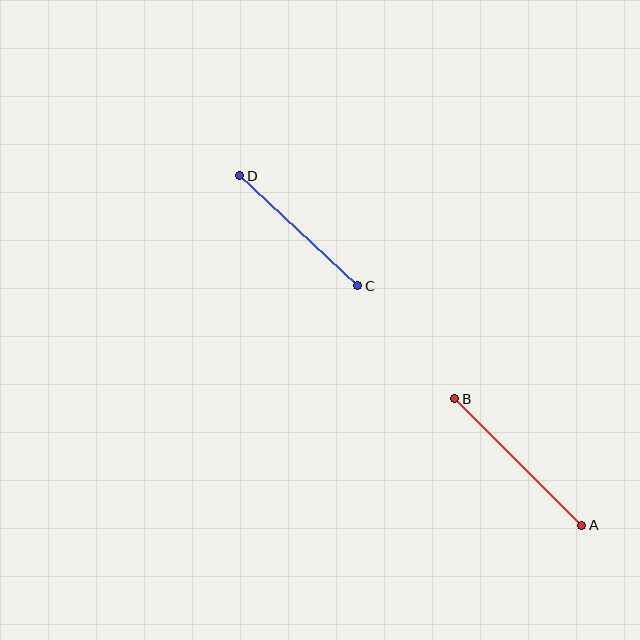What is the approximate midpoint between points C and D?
The midpoint is at approximately (299, 231) pixels.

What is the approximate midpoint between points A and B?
The midpoint is at approximately (518, 462) pixels.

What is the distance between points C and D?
The distance is approximately 161 pixels.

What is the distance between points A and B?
The distance is approximately 180 pixels.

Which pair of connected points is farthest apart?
Points A and B are farthest apart.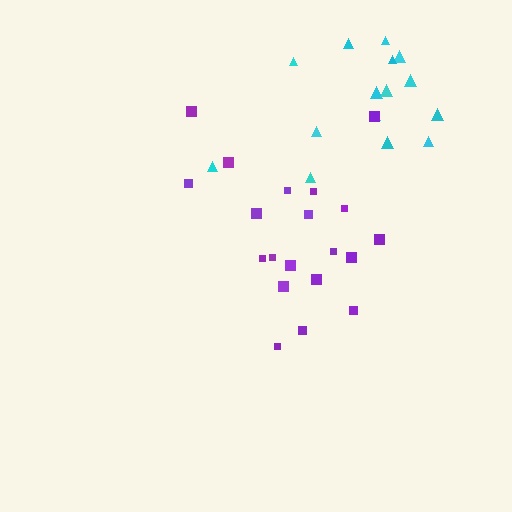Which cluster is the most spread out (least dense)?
Cyan.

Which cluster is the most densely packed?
Purple.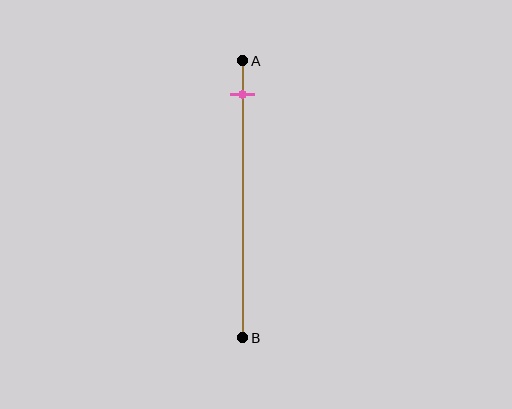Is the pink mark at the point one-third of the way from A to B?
No, the mark is at about 10% from A, not at the 33% one-third point.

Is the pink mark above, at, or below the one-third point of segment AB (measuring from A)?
The pink mark is above the one-third point of segment AB.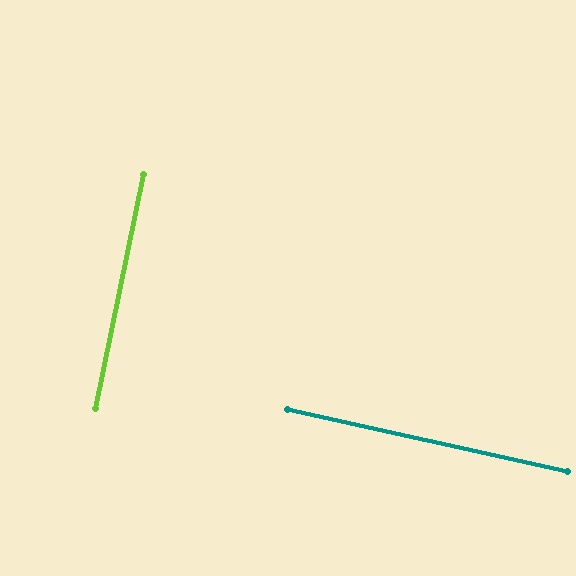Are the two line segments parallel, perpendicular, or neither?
Perpendicular — they meet at approximately 89°.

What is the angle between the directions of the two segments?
Approximately 89 degrees.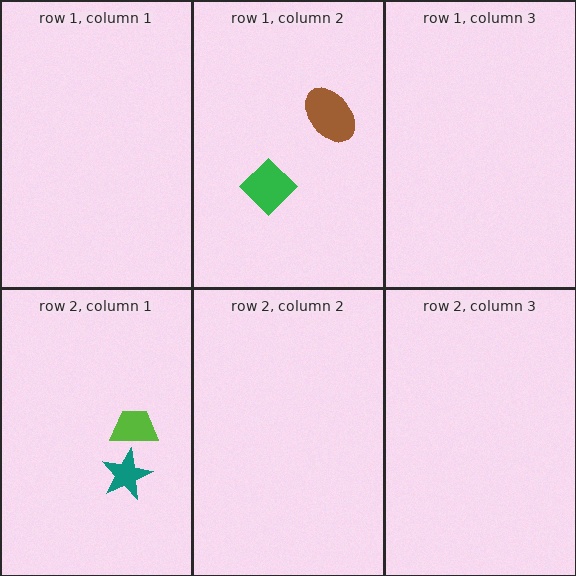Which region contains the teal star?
The row 2, column 1 region.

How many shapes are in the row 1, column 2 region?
2.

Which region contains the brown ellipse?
The row 1, column 2 region.